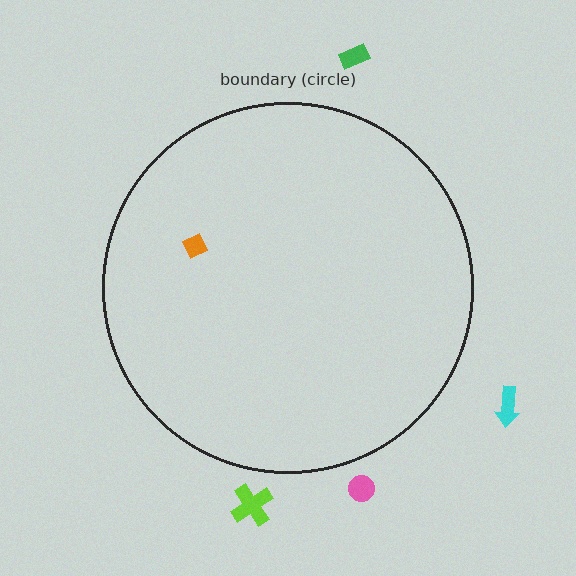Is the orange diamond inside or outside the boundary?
Inside.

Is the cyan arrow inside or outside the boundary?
Outside.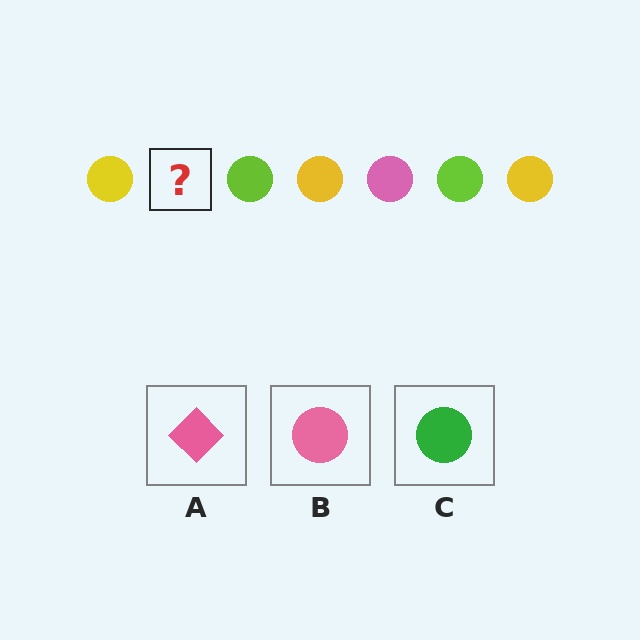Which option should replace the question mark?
Option B.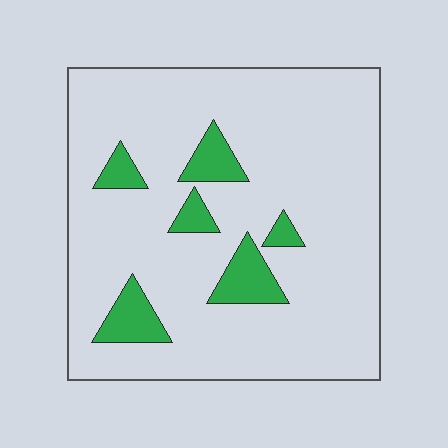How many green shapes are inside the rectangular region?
6.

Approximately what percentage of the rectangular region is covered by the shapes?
Approximately 10%.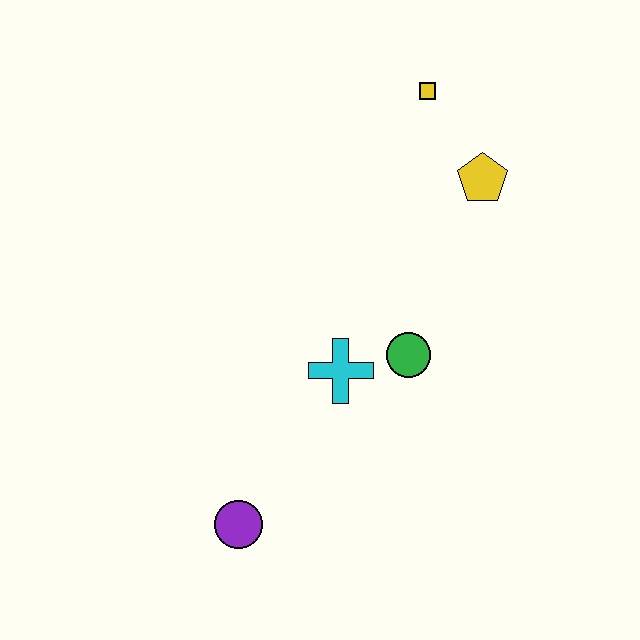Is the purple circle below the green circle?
Yes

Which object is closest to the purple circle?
The cyan cross is closest to the purple circle.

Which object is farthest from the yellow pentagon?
The purple circle is farthest from the yellow pentagon.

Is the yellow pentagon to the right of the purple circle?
Yes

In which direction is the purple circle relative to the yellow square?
The purple circle is below the yellow square.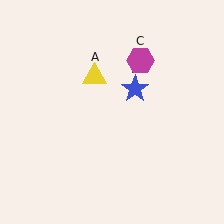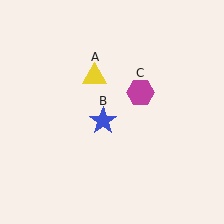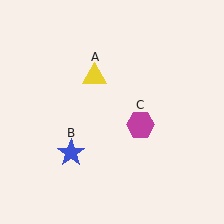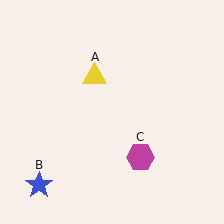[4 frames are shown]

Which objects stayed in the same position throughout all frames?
Yellow triangle (object A) remained stationary.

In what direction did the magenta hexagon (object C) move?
The magenta hexagon (object C) moved down.